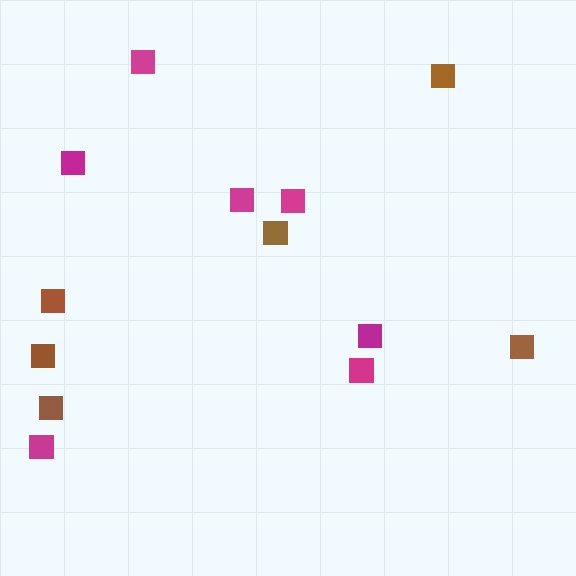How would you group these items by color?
There are 2 groups: one group of brown squares (6) and one group of magenta squares (7).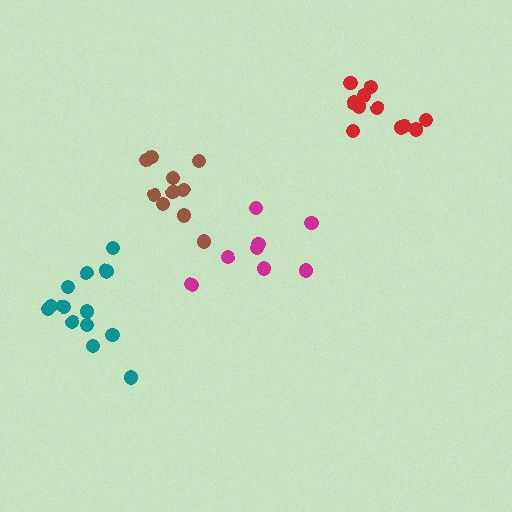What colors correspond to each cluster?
The clusters are colored: magenta, red, brown, teal.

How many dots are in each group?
Group 1: 9 dots, Group 2: 11 dots, Group 3: 10 dots, Group 4: 13 dots (43 total).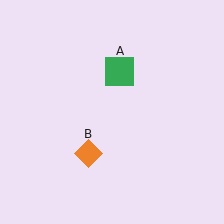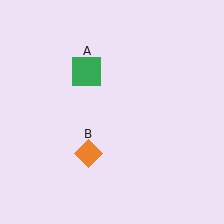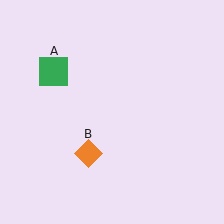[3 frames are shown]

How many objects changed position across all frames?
1 object changed position: green square (object A).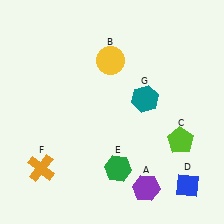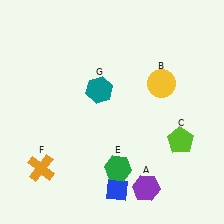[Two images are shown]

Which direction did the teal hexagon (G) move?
The teal hexagon (G) moved left.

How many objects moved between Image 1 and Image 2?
3 objects moved between the two images.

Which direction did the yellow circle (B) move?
The yellow circle (B) moved right.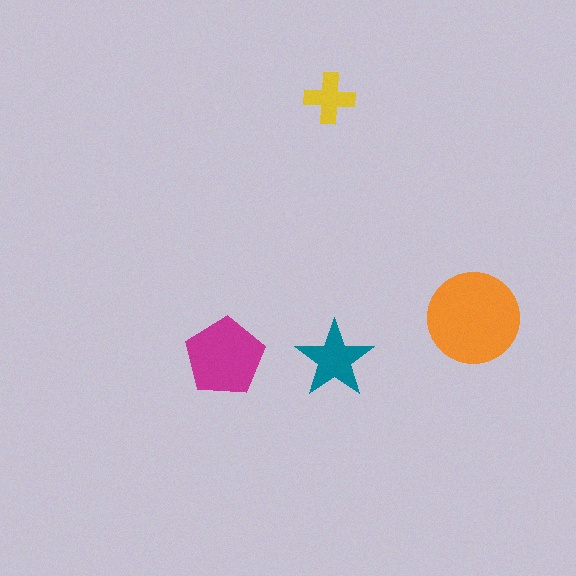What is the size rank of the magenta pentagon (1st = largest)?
2nd.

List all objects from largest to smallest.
The orange circle, the magenta pentagon, the teal star, the yellow cross.